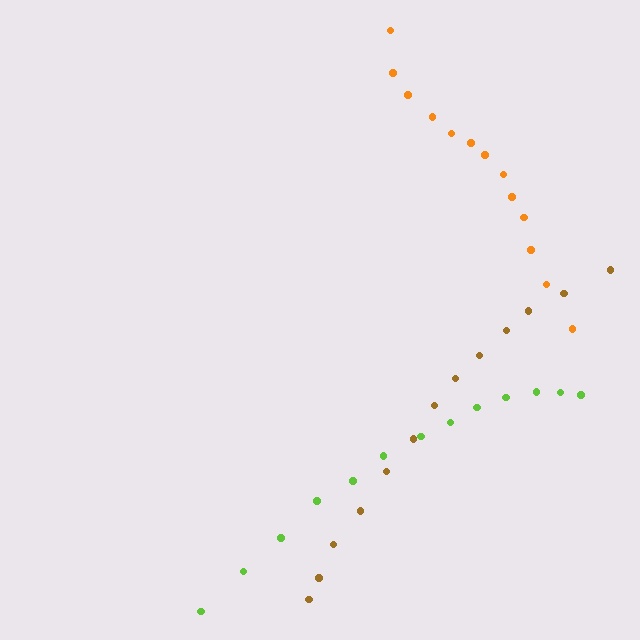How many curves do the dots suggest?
There are 3 distinct paths.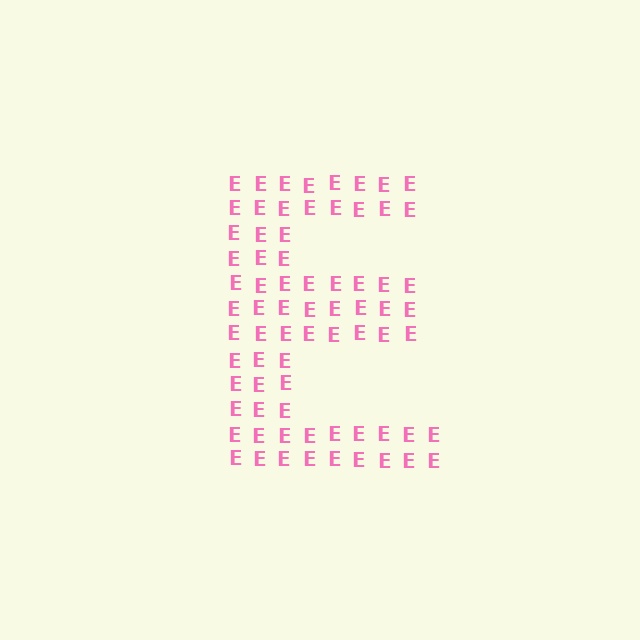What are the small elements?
The small elements are letter E's.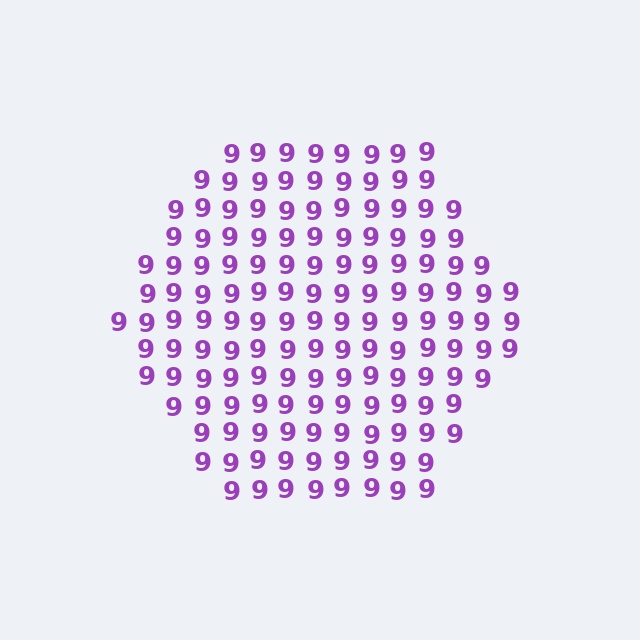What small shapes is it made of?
It is made of small digit 9's.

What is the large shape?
The large shape is a hexagon.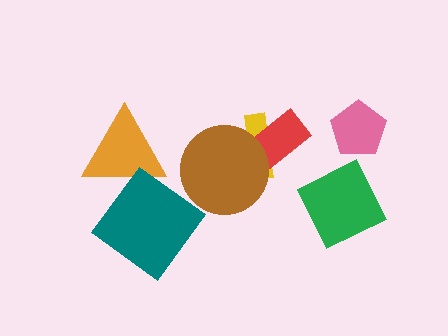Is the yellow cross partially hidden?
Yes, it is partially covered by another shape.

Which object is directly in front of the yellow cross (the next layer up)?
The red rectangle is directly in front of the yellow cross.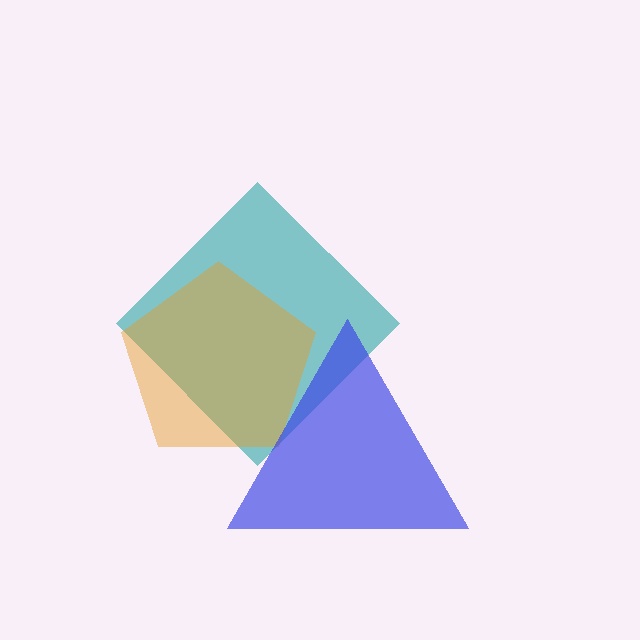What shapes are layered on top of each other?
The layered shapes are: a teal diamond, an orange pentagon, a blue triangle.